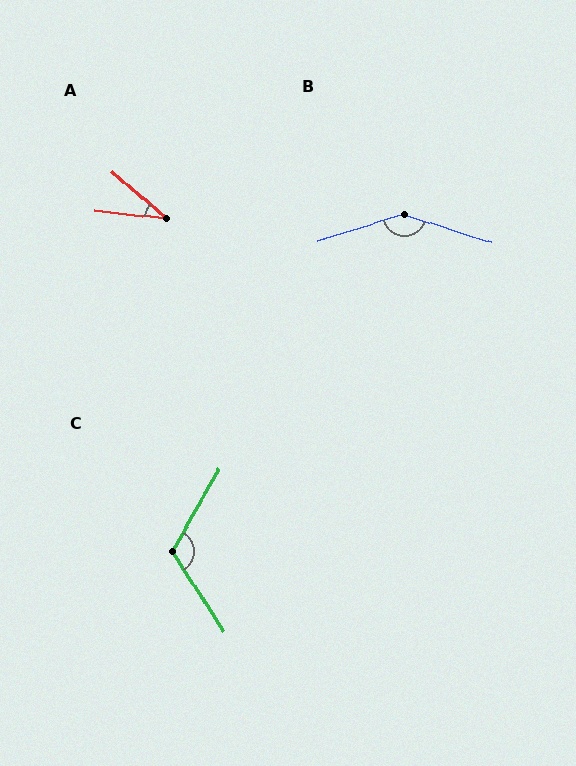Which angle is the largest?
B, at approximately 145 degrees.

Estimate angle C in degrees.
Approximately 117 degrees.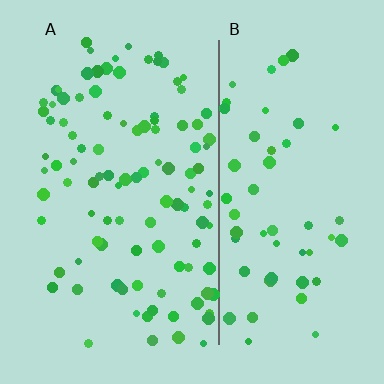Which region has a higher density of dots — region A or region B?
A (the left).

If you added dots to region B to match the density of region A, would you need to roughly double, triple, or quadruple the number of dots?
Approximately double.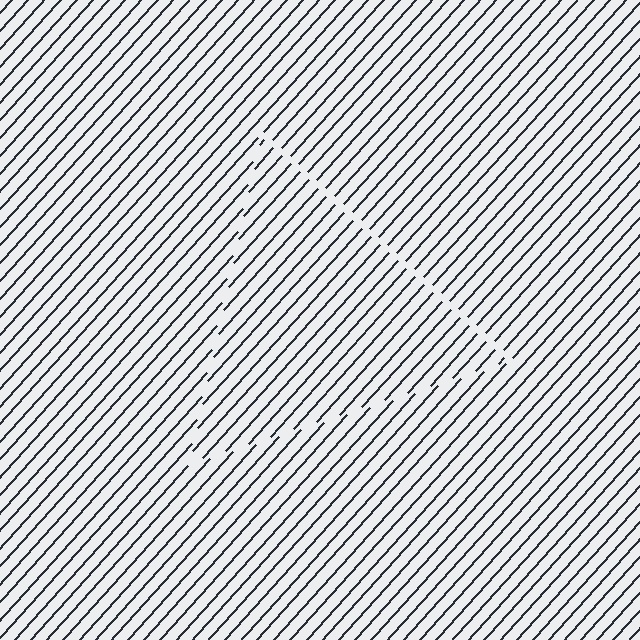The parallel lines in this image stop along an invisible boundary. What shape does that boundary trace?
An illusory triangle. The interior of the shape contains the same grating, shifted by half a period — the contour is defined by the phase discontinuity where line-ends from the inner and outer gratings abut.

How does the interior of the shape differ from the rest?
The interior of the shape contains the same grating, shifted by half a period — the contour is defined by the phase discontinuity where line-ends from the inner and outer gratings abut.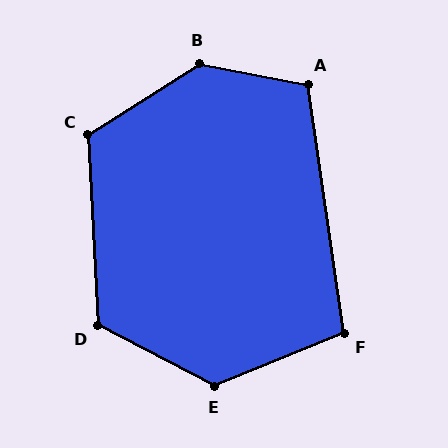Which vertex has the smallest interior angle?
F, at approximately 104 degrees.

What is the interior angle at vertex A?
Approximately 110 degrees (obtuse).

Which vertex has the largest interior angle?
B, at approximately 136 degrees.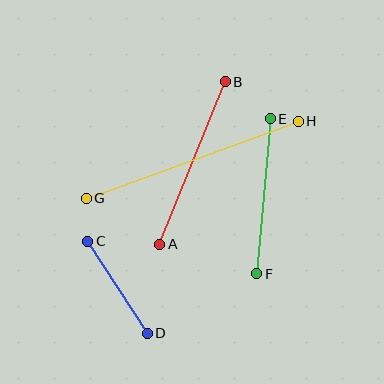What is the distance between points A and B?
The distance is approximately 175 pixels.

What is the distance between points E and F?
The distance is approximately 156 pixels.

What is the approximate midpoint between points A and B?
The midpoint is at approximately (192, 163) pixels.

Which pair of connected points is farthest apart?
Points G and H are farthest apart.